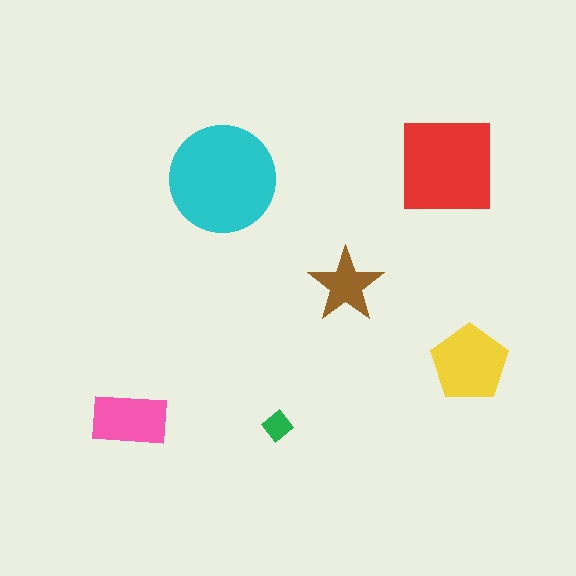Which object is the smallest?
The green diamond.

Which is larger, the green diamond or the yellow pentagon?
The yellow pentagon.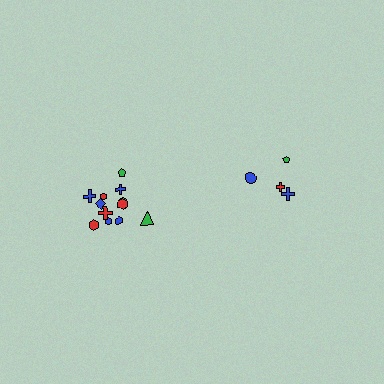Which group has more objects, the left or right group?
The left group.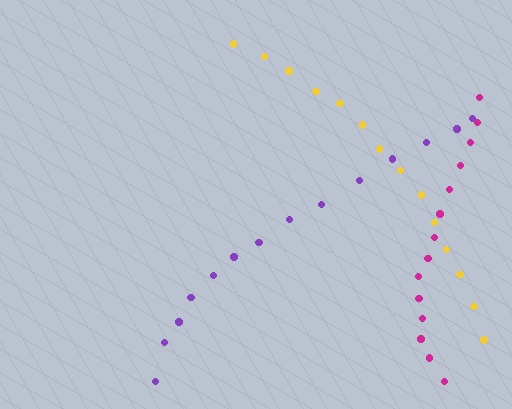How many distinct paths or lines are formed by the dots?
There are 3 distinct paths.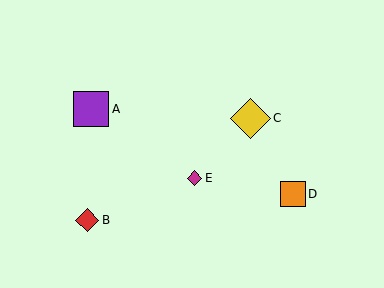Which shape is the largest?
The yellow diamond (labeled C) is the largest.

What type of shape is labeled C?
Shape C is a yellow diamond.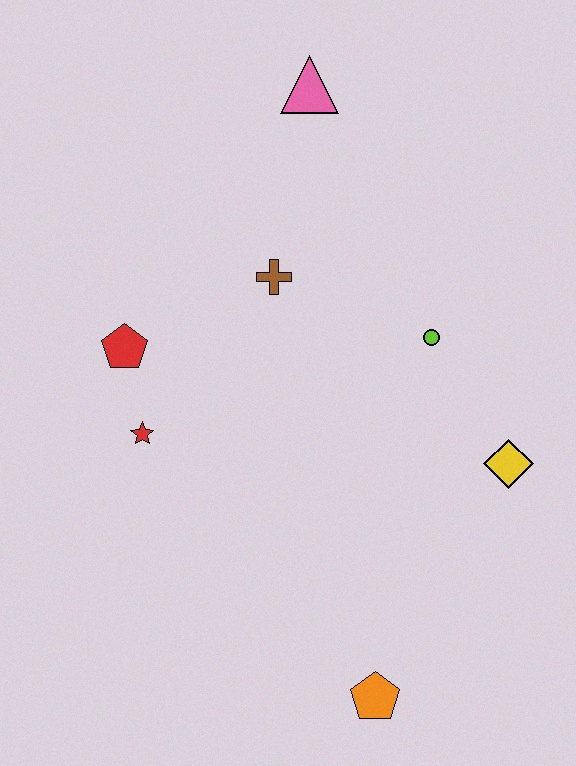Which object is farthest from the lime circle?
The orange pentagon is farthest from the lime circle.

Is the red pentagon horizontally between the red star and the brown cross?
No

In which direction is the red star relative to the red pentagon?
The red star is below the red pentagon.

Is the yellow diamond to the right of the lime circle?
Yes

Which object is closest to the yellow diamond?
The lime circle is closest to the yellow diamond.